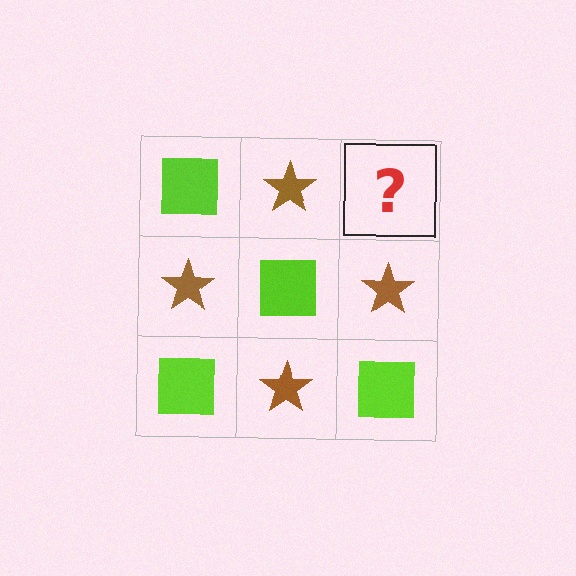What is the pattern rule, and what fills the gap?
The rule is that it alternates lime square and brown star in a checkerboard pattern. The gap should be filled with a lime square.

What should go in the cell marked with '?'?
The missing cell should contain a lime square.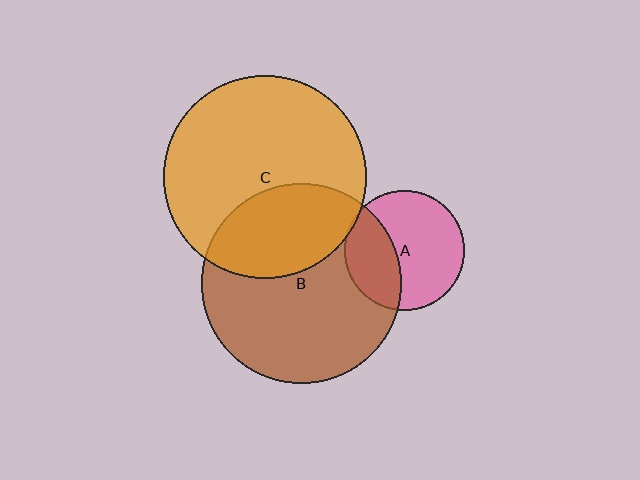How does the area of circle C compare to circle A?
Approximately 2.9 times.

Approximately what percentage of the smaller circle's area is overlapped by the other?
Approximately 35%.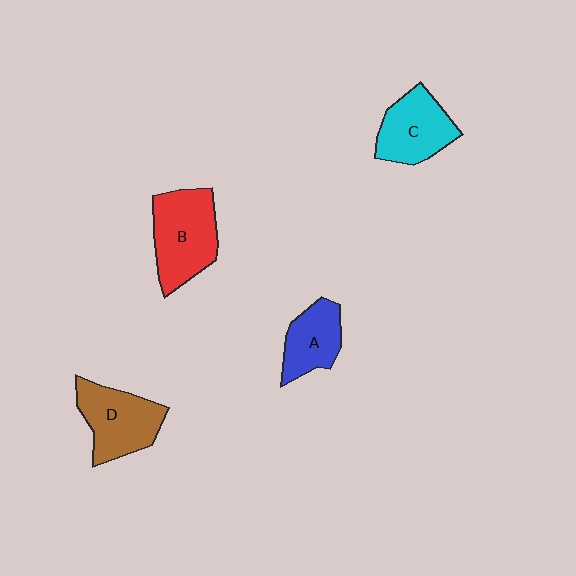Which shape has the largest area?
Shape B (red).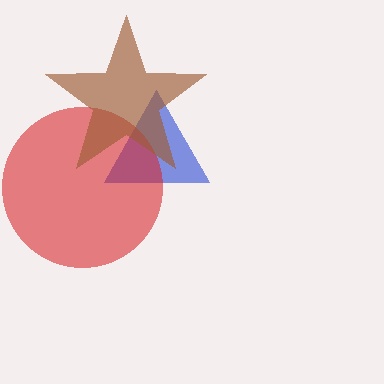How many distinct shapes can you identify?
There are 3 distinct shapes: a blue triangle, a red circle, a brown star.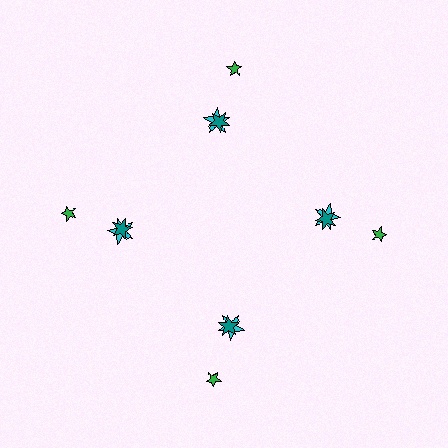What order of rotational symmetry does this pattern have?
This pattern has 4-fold rotational symmetry.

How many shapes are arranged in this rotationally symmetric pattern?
There are 12 shapes, arranged in 4 groups of 3.